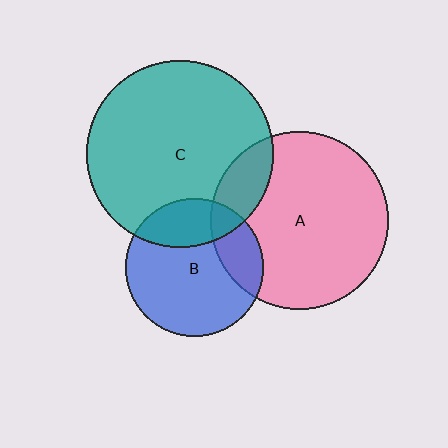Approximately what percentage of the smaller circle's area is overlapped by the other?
Approximately 25%.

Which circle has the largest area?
Circle C (teal).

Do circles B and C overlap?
Yes.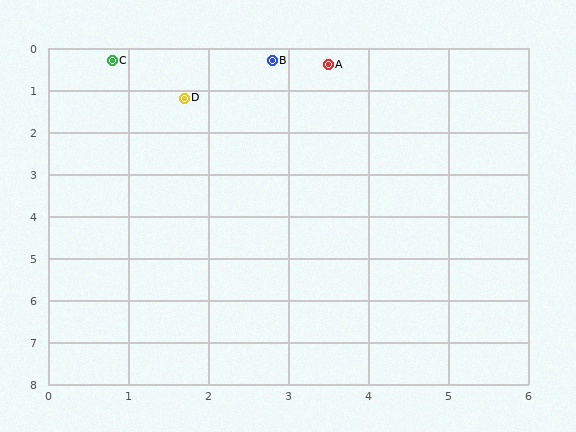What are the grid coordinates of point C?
Point C is at approximately (0.8, 0.3).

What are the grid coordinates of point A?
Point A is at approximately (3.5, 0.4).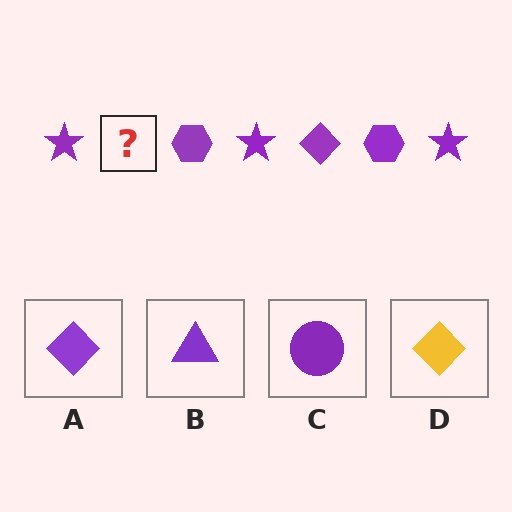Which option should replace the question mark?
Option A.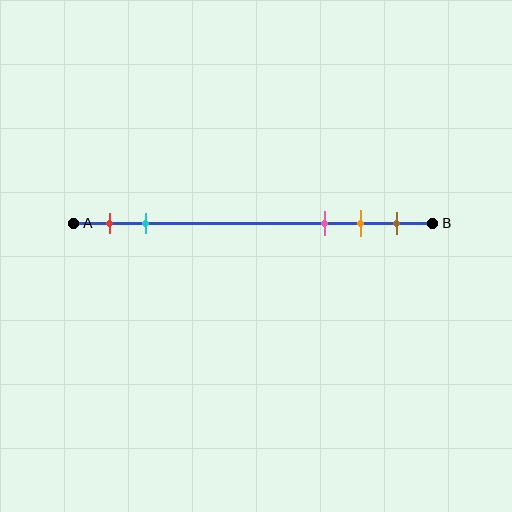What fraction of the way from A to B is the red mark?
The red mark is approximately 10% (0.1) of the way from A to B.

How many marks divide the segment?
There are 5 marks dividing the segment.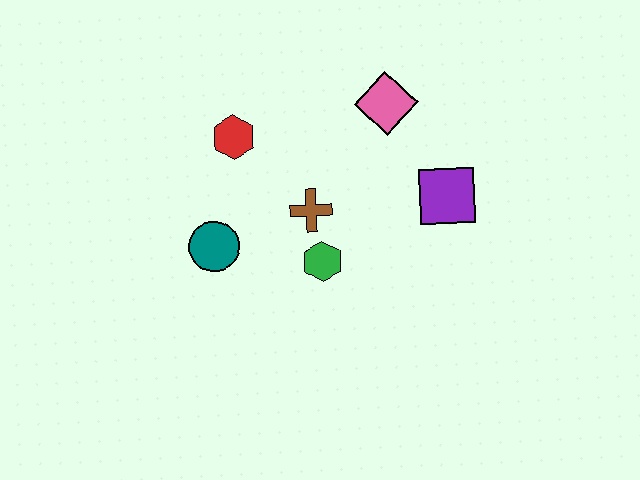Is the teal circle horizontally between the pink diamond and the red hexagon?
No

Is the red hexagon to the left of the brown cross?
Yes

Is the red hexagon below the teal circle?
No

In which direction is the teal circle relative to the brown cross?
The teal circle is to the left of the brown cross.